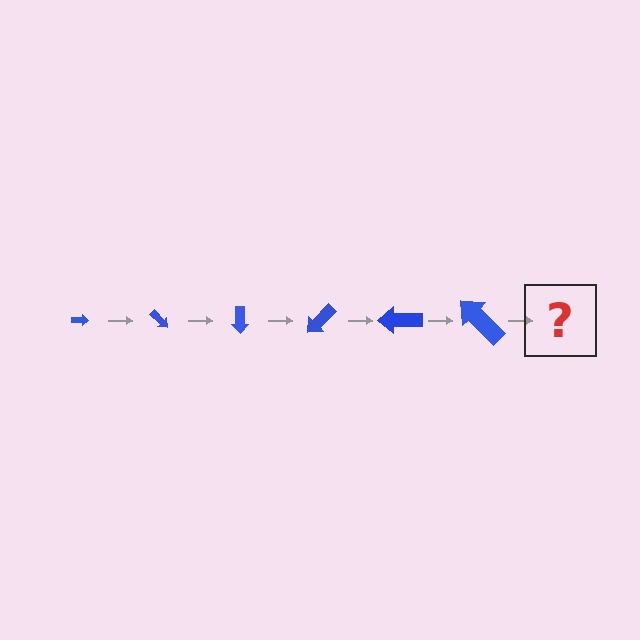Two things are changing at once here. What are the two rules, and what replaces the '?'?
The two rules are that the arrow grows larger each step and it rotates 45 degrees each step. The '?' should be an arrow, larger than the previous one and rotated 270 degrees from the start.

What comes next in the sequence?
The next element should be an arrow, larger than the previous one and rotated 270 degrees from the start.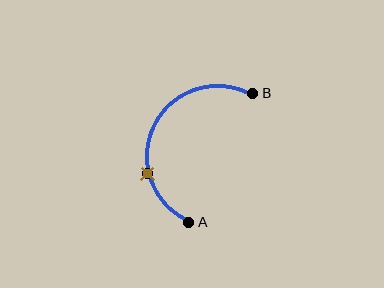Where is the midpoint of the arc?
The arc midpoint is the point on the curve farthest from the straight line joining A and B. It sits to the left of that line.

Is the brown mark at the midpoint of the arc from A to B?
No. The brown mark lies on the arc but is closer to endpoint A. The arc midpoint would be at the point on the curve equidistant along the arc from both A and B.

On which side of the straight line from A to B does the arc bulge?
The arc bulges to the left of the straight line connecting A and B.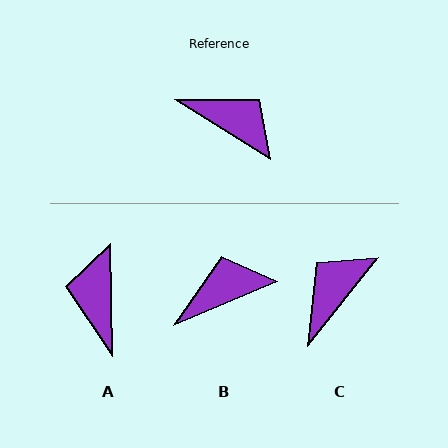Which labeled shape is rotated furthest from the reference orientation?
A, about 124 degrees away.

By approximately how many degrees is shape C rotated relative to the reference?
Approximately 84 degrees counter-clockwise.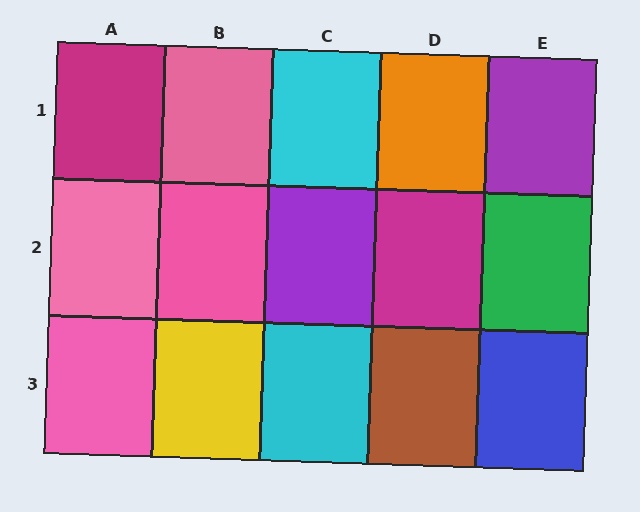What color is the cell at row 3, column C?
Cyan.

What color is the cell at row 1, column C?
Cyan.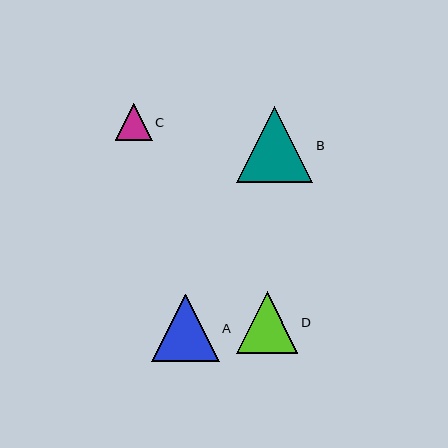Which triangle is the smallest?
Triangle C is the smallest with a size of approximately 37 pixels.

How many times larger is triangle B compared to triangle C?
Triangle B is approximately 2.1 times the size of triangle C.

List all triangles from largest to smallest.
From largest to smallest: B, A, D, C.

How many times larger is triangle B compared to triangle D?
Triangle B is approximately 1.2 times the size of triangle D.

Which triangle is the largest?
Triangle B is the largest with a size of approximately 76 pixels.